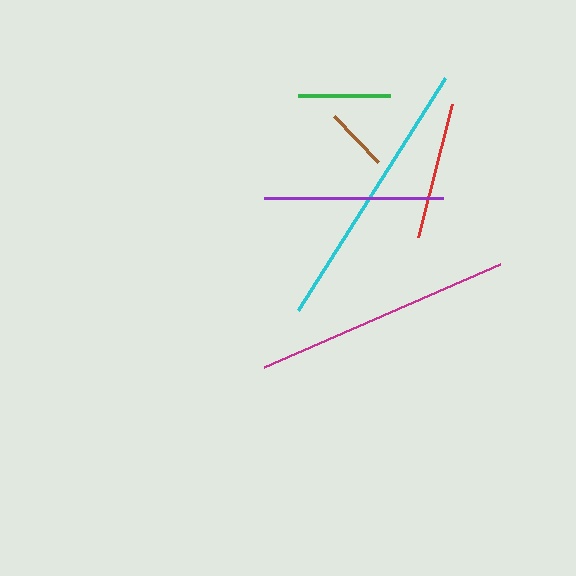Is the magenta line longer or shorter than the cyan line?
The cyan line is longer than the magenta line.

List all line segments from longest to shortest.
From longest to shortest: cyan, magenta, purple, red, green, brown.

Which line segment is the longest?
The cyan line is the longest at approximately 275 pixels.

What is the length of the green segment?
The green segment is approximately 93 pixels long.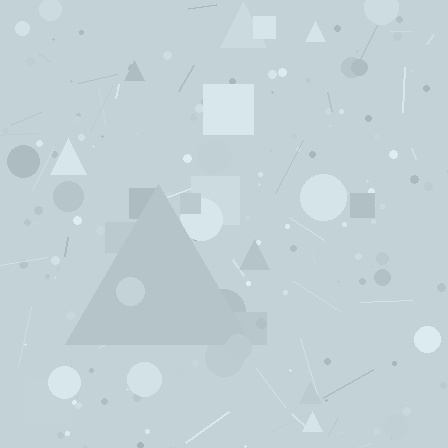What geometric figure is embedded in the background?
A triangle is embedded in the background.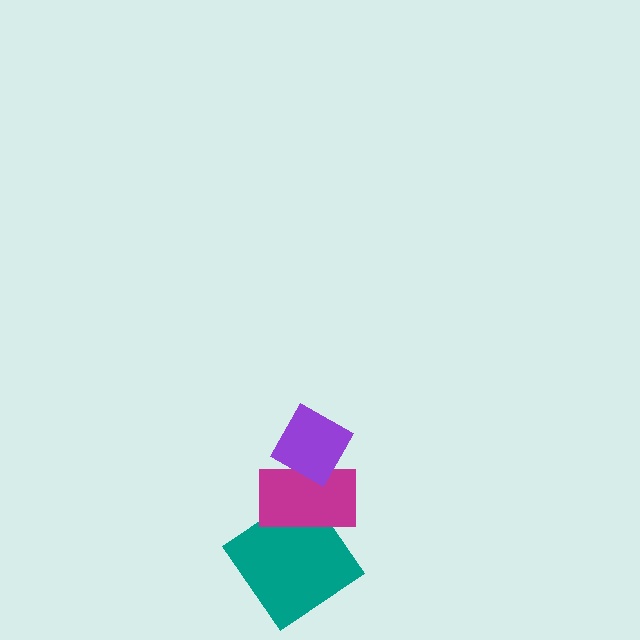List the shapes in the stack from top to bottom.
From top to bottom: the purple diamond, the magenta rectangle, the teal diamond.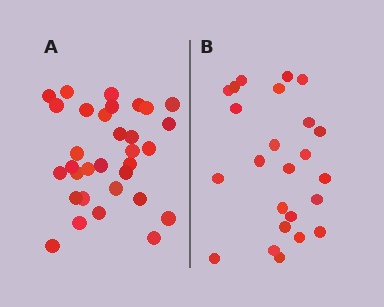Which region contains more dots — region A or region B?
Region A (the left region) has more dots.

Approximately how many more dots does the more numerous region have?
Region A has roughly 8 or so more dots than region B.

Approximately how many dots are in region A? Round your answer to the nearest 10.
About 30 dots. (The exact count is 32, which rounds to 30.)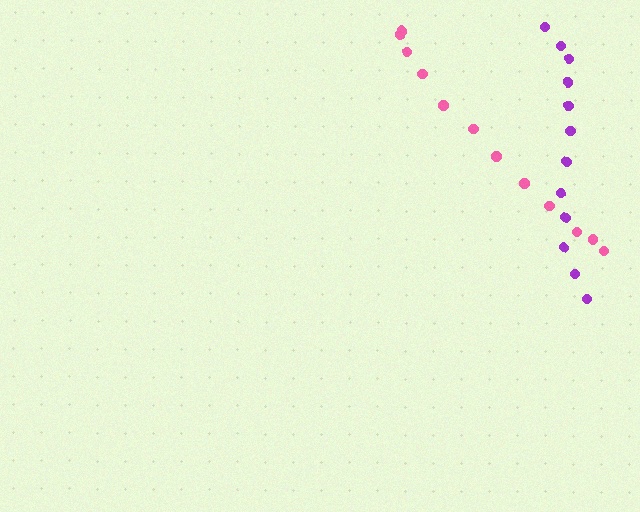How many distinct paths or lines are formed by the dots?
There are 2 distinct paths.